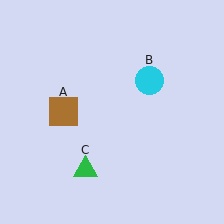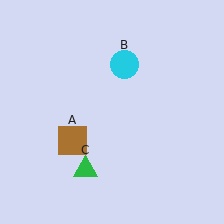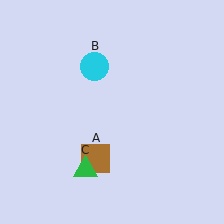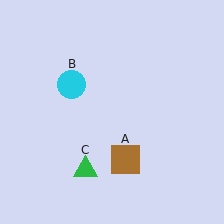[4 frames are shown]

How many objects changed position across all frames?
2 objects changed position: brown square (object A), cyan circle (object B).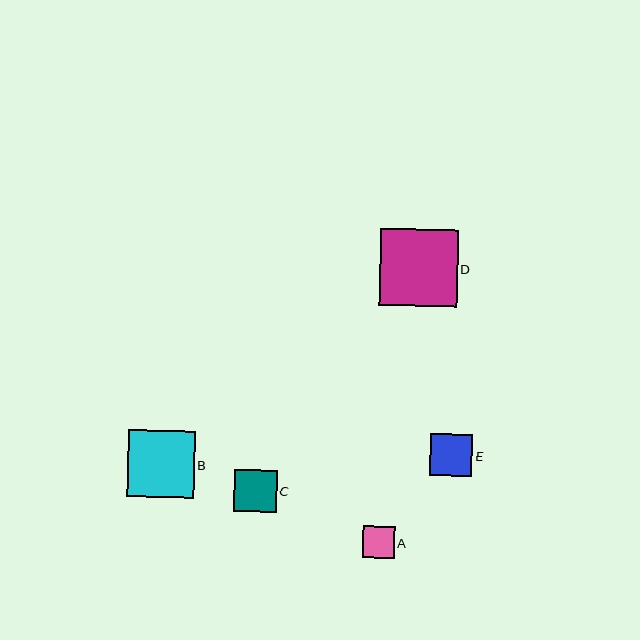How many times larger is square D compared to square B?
Square D is approximately 1.2 times the size of square B.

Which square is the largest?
Square D is the largest with a size of approximately 78 pixels.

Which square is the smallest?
Square A is the smallest with a size of approximately 32 pixels.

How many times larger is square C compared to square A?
Square C is approximately 1.4 times the size of square A.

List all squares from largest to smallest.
From largest to smallest: D, B, C, E, A.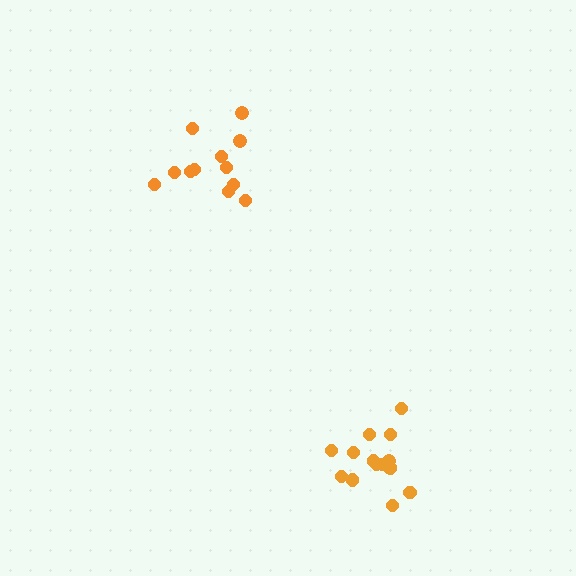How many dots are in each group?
Group 1: 12 dots, Group 2: 15 dots (27 total).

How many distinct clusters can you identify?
There are 2 distinct clusters.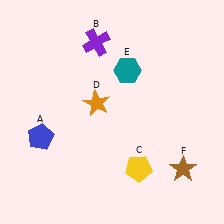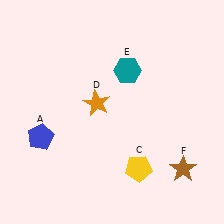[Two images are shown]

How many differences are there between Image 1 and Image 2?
There is 1 difference between the two images.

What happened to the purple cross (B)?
The purple cross (B) was removed in Image 2. It was in the top-left area of Image 1.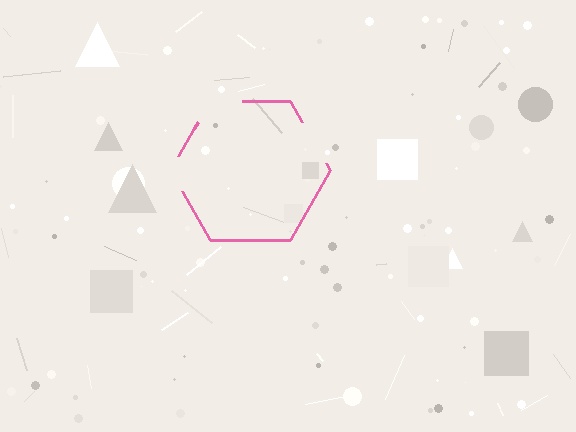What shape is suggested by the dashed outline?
The dashed outline suggests a hexagon.